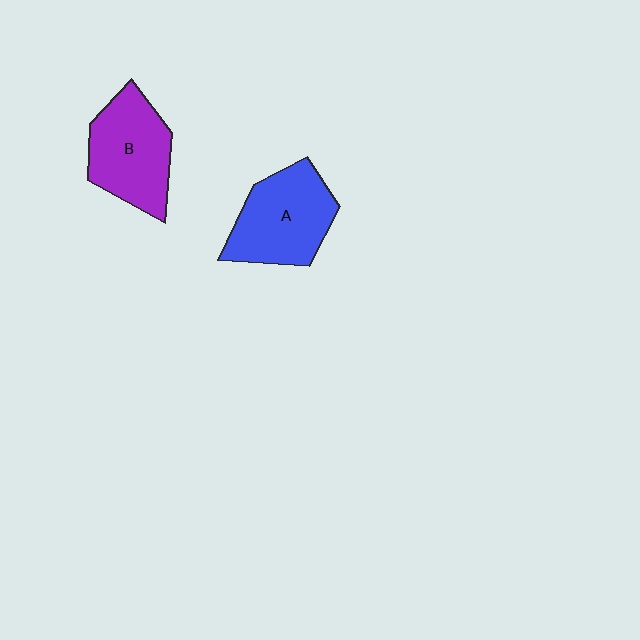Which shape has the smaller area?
Shape B (purple).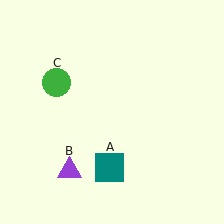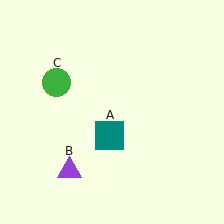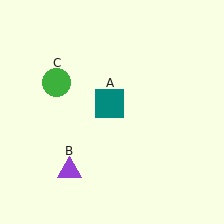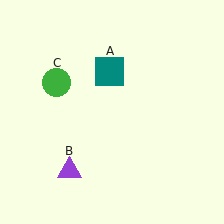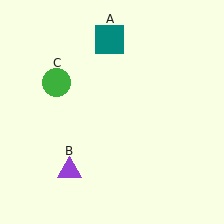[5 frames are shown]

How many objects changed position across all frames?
1 object changed position: teal square (object A).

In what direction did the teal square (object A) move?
The teal square (object A) moved up.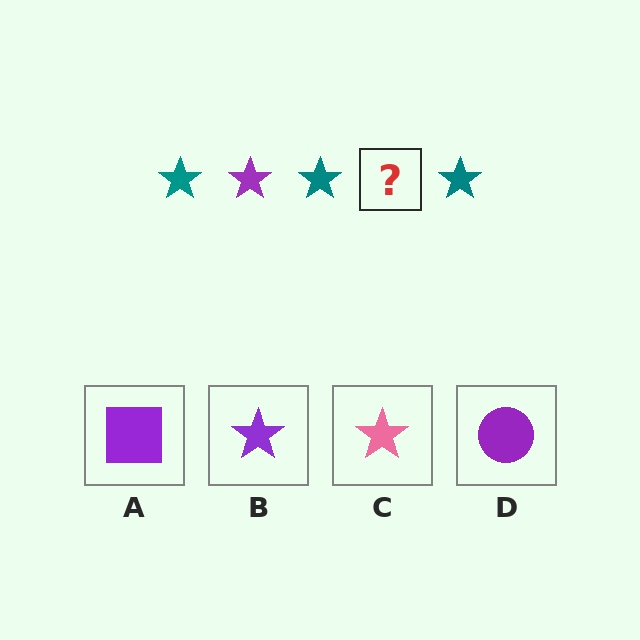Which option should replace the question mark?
Option B.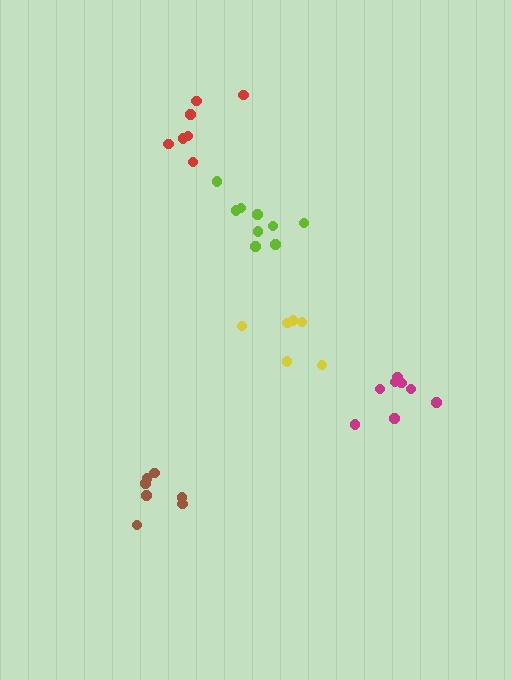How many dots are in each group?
Group 1: 6 dots, Group 2: 9 dots, Group 3: 7 dots, Group 4: 7 dots, Group 5: 9 dots (38 total).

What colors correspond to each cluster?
The clusters are colored: yellow, magenta, brown, red, lime.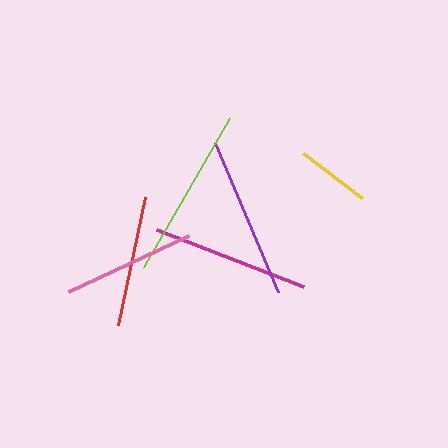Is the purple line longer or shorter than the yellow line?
The purple line is longer than the yellow line.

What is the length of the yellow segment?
The yellow segment is approximately 75 pixels long.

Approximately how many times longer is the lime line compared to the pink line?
The lime line is approximately 1.3 times the length of the pink line.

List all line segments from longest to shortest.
From longest to shortest: lime, purple, magenta, pink, red, yellow.